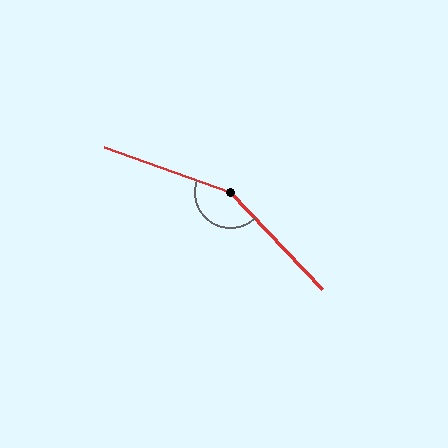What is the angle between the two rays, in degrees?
Approximately 153 degrees.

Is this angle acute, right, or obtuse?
It is obtuse.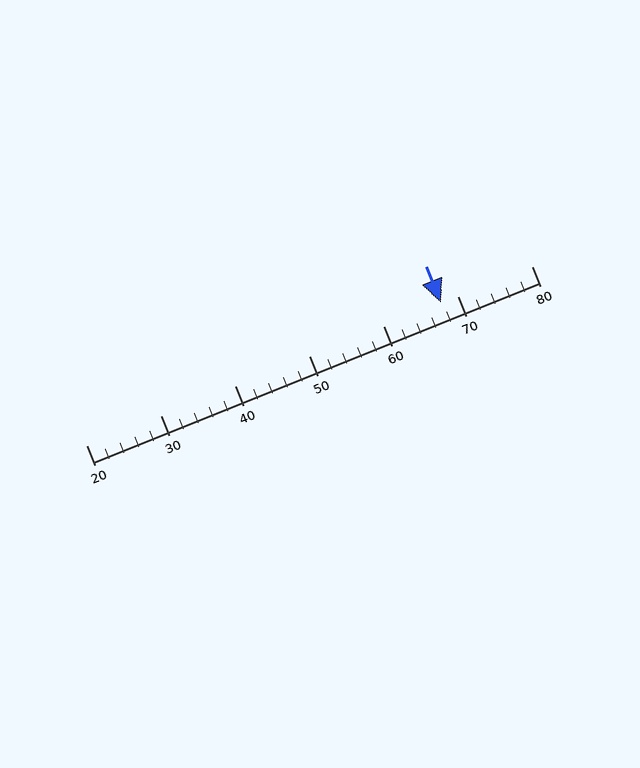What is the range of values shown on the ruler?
The ruler shows values from 20 to 80.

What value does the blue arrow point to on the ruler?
The blue arrow points to approximately 68.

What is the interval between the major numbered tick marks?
The major tick marks are spaced 10 units apart.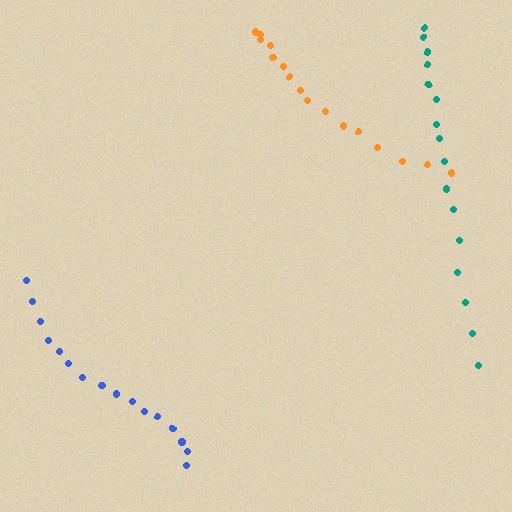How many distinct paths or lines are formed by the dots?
There are 3 distinct paths.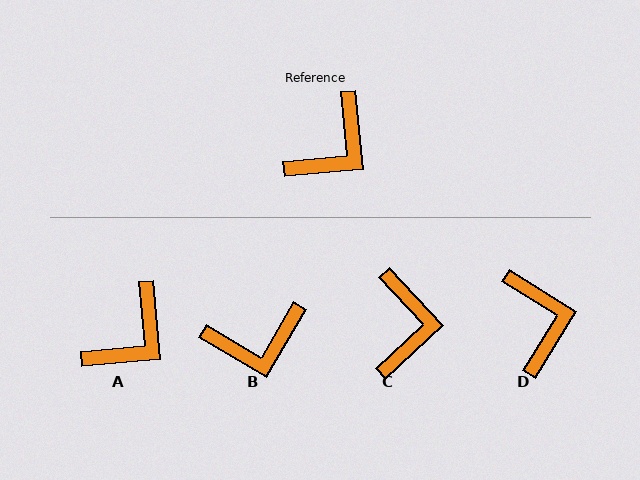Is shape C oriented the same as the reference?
No, it is off by about 38 degrees.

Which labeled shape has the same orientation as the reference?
A.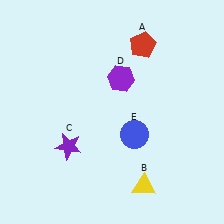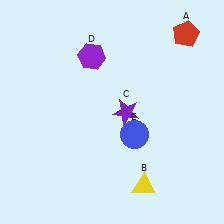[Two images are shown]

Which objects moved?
The objects that moved are: the red pentagon (A), the purple star (C), the purple hexagon (D).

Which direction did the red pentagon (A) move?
The red pentagon (A) moved right.